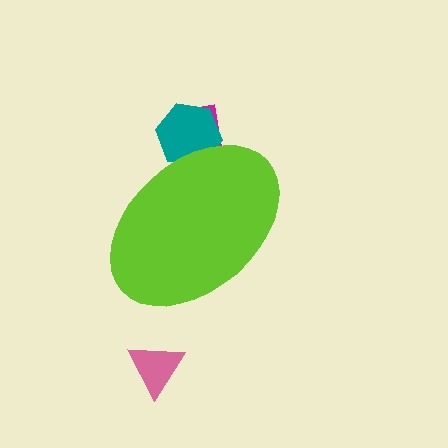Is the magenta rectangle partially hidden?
Yes, the magenta rectangle is partially hidden behind the lime ellipse.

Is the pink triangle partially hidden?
No, the pink triangle is fully visible.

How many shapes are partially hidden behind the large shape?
2 shapes are partially hidden.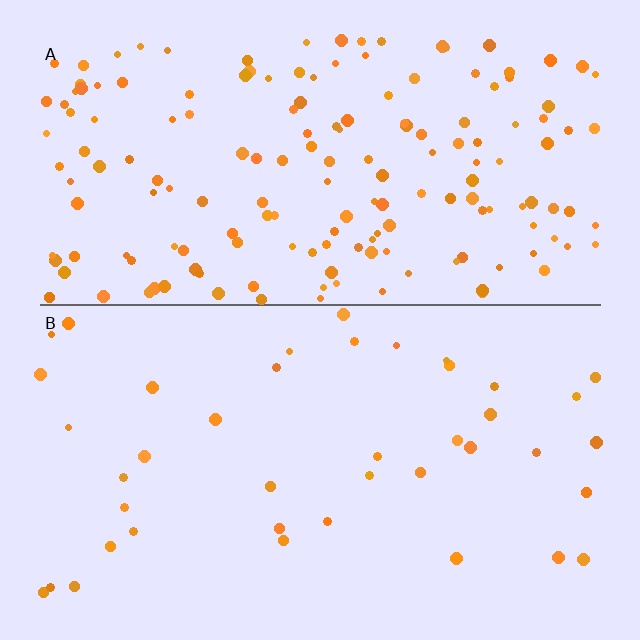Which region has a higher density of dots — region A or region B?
A (the top).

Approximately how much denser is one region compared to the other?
Approximately 4.1× — region A over region B.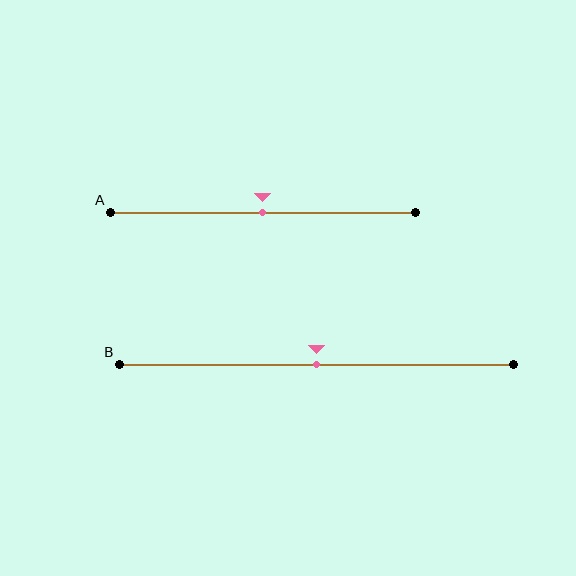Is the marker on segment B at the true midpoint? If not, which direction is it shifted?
Yes, the marker on segment B is at the true midpoint.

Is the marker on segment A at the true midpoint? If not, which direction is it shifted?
Yes, the marker on segment A is at the true midpoint.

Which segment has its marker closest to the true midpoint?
Segment A has its marker closest to the true midpoint.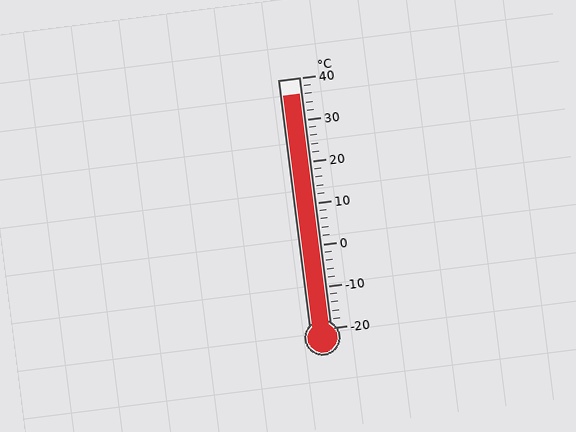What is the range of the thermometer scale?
The thermometer scale ranges from -20°C to 40°C.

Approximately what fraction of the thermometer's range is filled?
The thermometer is filled to approximately 95% of its range.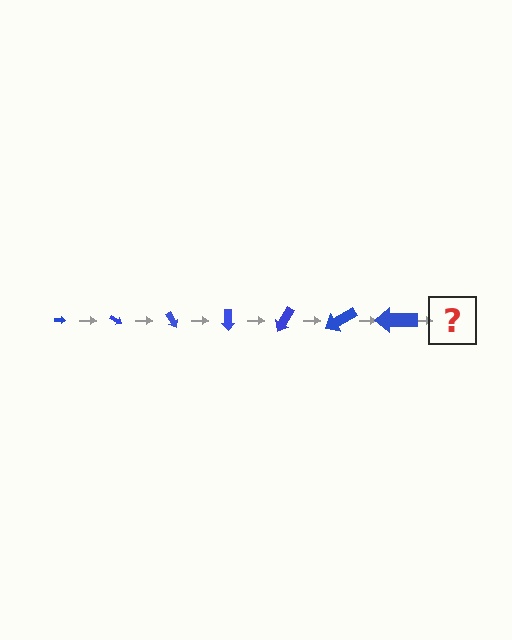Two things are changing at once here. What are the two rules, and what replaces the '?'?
The two rules are that the arrow grows larger each step and it rotates 30 degrees each step. The '?' should be an arrow, larger than the previous one and rotated 210 degrees from the start.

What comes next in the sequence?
The next element should be an arrow, larger than the previous one and rotated 210 degrees from the start.